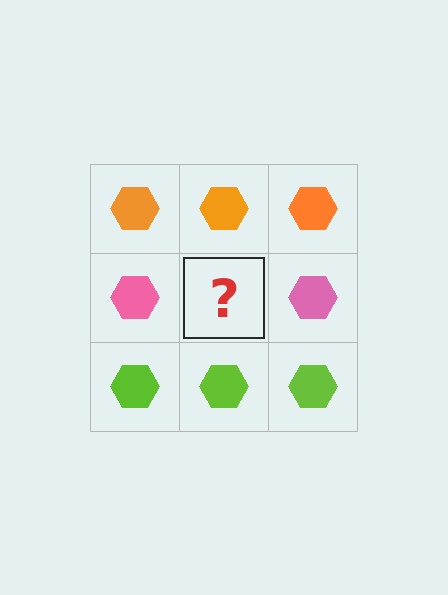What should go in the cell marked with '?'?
The missing cell should contain a pink hexagon.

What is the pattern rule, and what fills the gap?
The rule is that each row has a consistent color. The gap should be filled with a pink hexagon.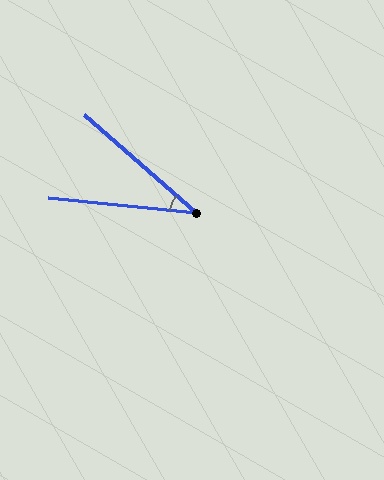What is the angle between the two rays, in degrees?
Approximately 35 degrees.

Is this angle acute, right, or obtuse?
It is acute.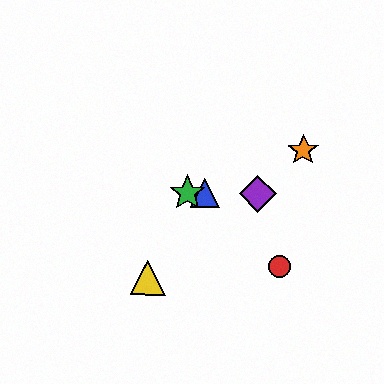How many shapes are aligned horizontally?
3 shapes (the blue triangle, the green star, the purple diamond) are aligned horizontally.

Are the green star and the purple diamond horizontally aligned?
Yes, both are at y≈193.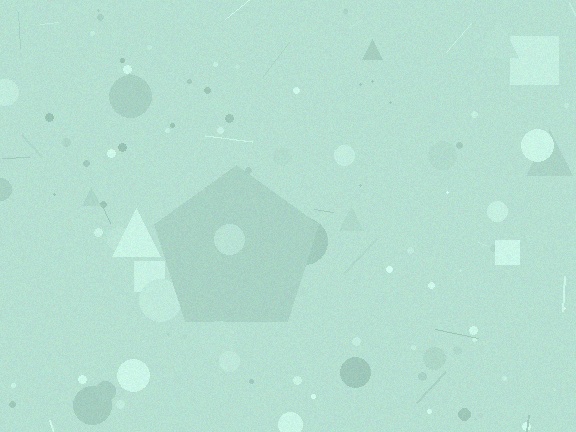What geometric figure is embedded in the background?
A pentagon is embedded in the background.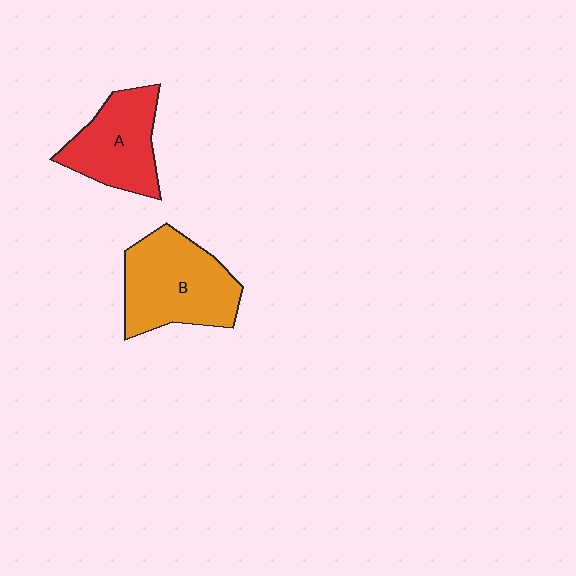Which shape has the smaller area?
Shape A (red).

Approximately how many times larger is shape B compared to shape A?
Approximately 1.3 times.